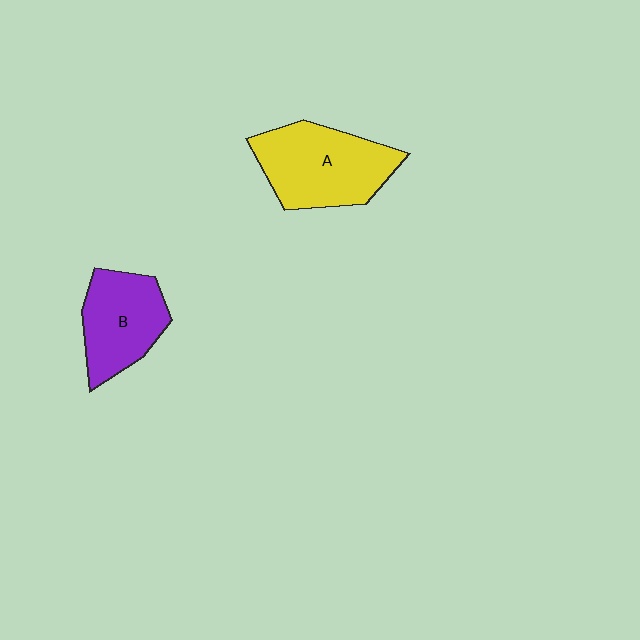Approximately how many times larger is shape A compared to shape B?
Approximately 1.3 times.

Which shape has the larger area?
Shape A (yellow).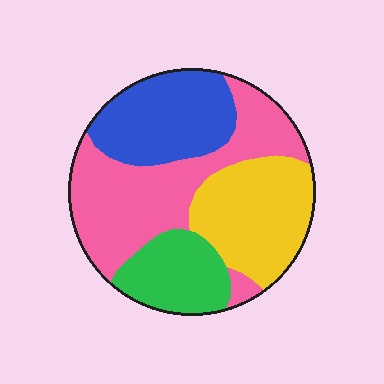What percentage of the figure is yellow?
Yellow takes up about one quarter (1/4) of the figure.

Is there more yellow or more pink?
Pink.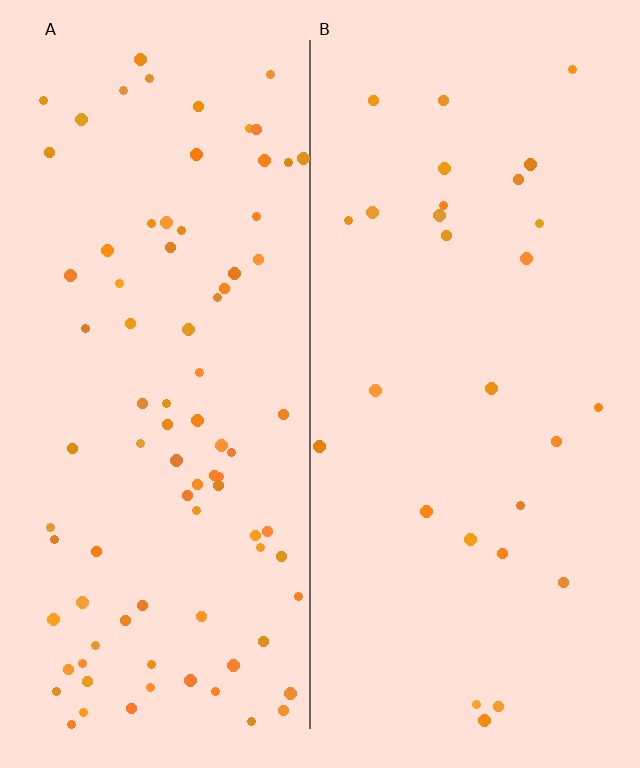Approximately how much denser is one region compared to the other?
Approximately 3.2× — region A over region B.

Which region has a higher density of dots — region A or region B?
A (the left).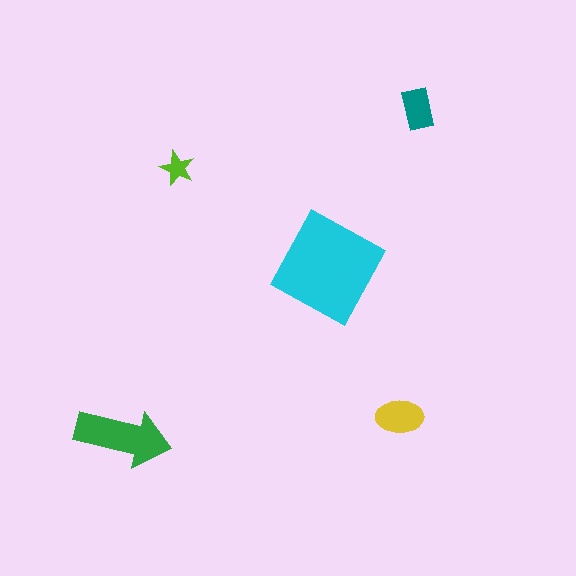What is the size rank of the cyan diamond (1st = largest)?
1st.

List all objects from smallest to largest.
The lime star, the teal rectangle, the yellow ellipse, the green arrow, the cyan diamond.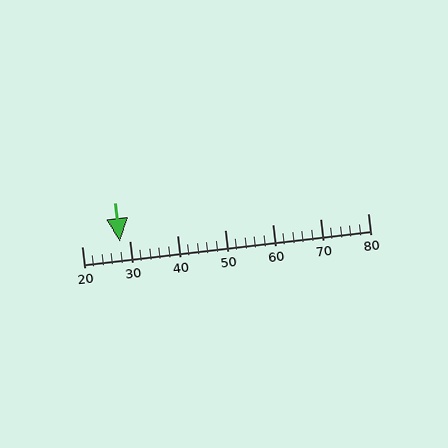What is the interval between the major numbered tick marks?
The major tick marks are spaced 10 units apart.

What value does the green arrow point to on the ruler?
The green arrow points to approximately 28.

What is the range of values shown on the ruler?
The ruler shows values from 20 to 80.